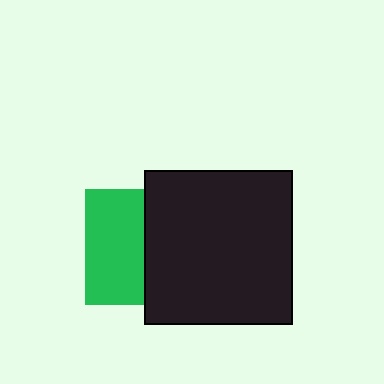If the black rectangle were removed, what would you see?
You would see the complete green square.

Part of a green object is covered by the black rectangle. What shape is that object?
It is a square.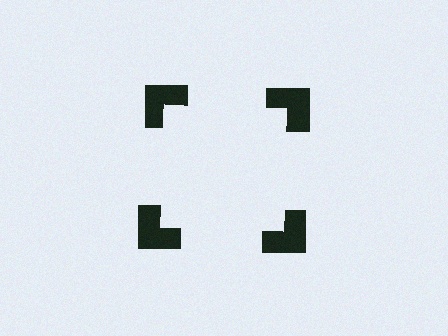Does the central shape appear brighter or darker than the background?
It typically appears slightly brighter than the background, even though no actual brightness change is drawn.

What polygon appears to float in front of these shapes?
An illusory square — its edges are inferred from the aligned wedge cuts in the notched squares, not physically drawn.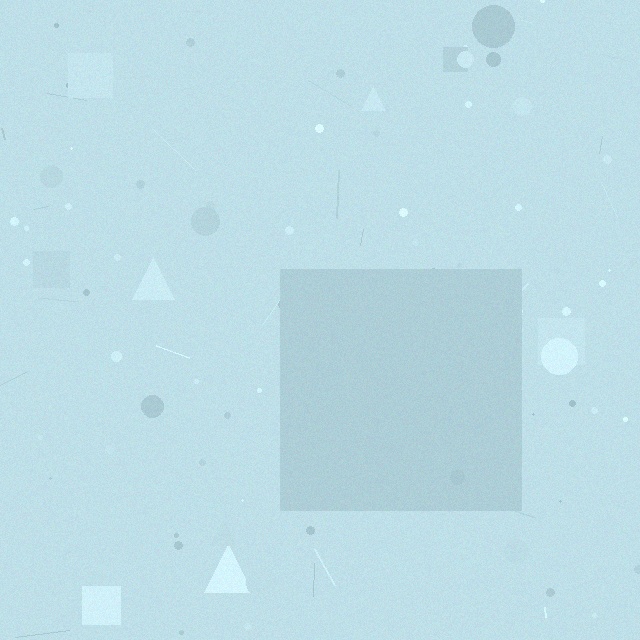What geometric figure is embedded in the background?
A square is embedded in the background.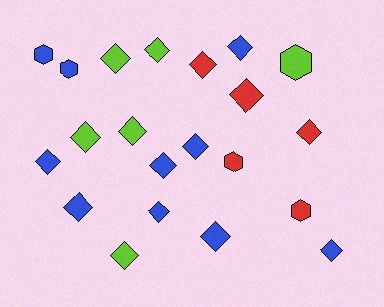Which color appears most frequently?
Blue, with 10 objects.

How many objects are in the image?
There are 21 objects.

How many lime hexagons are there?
There is 1 lime hexagon.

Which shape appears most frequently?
Diamond, with 16 objects.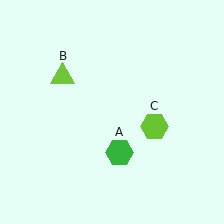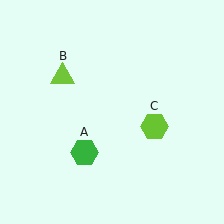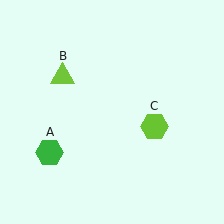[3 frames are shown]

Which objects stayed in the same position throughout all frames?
Lime triangle (object B) and lime hexagon (object C) remained stationary.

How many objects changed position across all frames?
1 object changed position: green hexagon (object A).